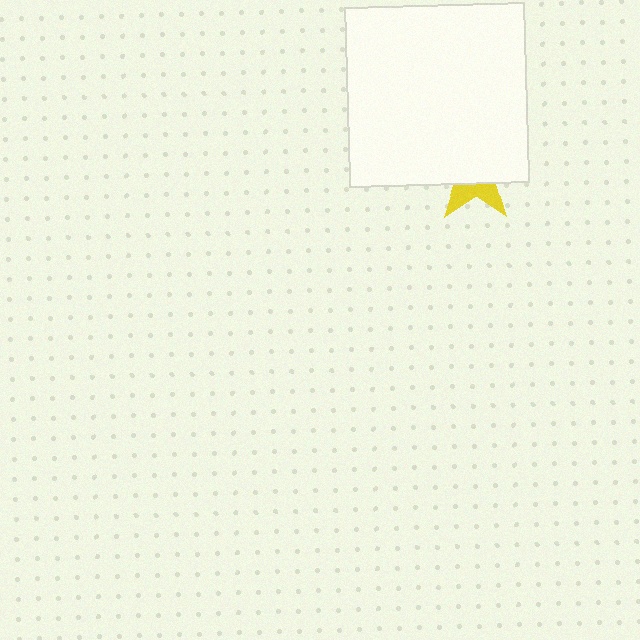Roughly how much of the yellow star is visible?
A small part of it is visible (roughly 32%).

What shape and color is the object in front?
The object in front is a white square.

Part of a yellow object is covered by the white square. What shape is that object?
It is a star.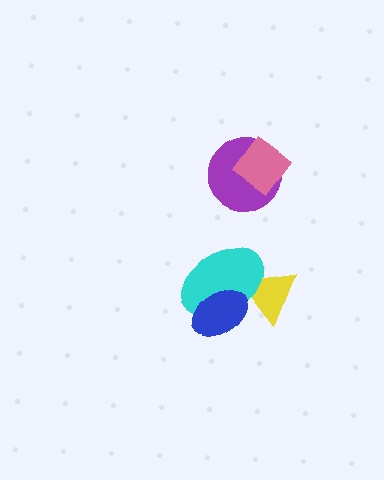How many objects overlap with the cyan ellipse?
2 objects overlap with the cyan ellipse.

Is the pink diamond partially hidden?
No, no other shape covers it.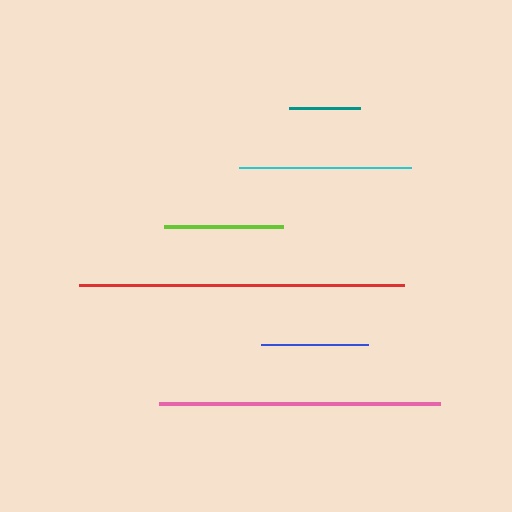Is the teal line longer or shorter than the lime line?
The lime line is longer than the teal line.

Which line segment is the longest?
The red line is the longest at approximately 325 pixels.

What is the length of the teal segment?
The teal segment is approximately 71 pixels long.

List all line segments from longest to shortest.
From longest to shortest: red, pink, cyan, lime, blue, teal.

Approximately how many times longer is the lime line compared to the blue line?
The lime line is approximately 1.1 times the length of the blue line.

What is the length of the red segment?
The red segment is approximately 325 pixels long.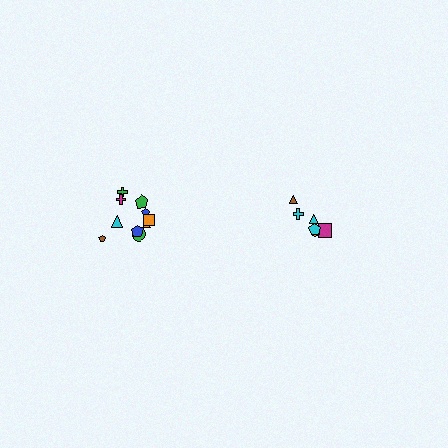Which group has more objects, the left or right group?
The left group.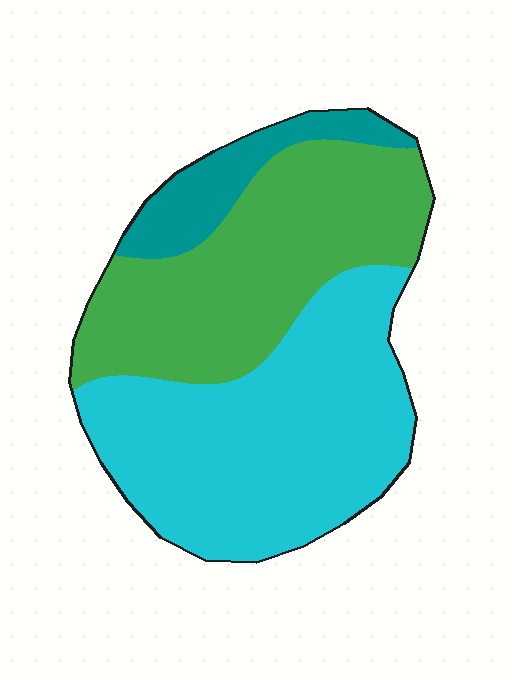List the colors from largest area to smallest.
From largest to smallest: cyan, green, teal.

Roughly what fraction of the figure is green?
Green covers roughly 40% of the figure.